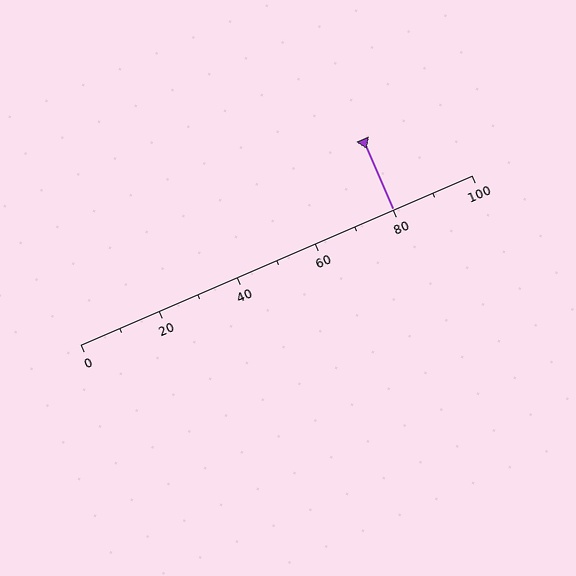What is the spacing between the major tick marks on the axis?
The major ticks are spaced 20 apart.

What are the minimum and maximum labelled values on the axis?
The axis runs from 0 to 100.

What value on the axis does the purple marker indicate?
The marker indicates approximately 80.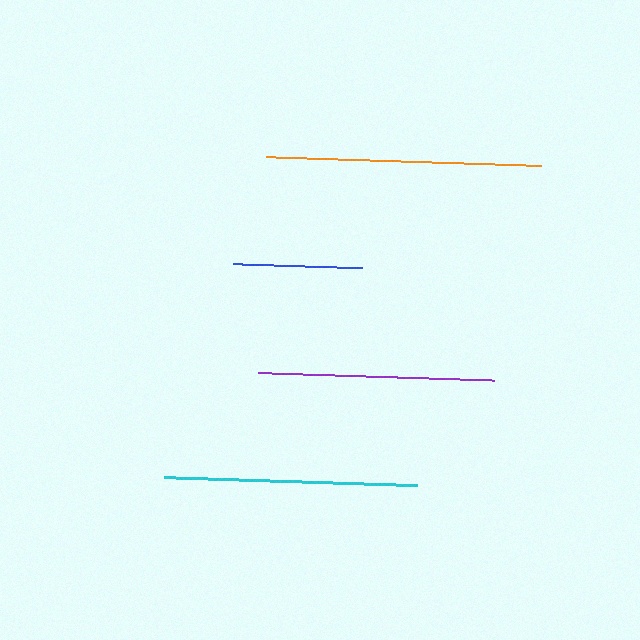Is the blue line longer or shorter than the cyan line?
The cyan line is longer than the blue line.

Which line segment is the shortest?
The blue line is the shortest at approximately 129 pixels.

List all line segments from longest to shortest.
From longest to shortest: orange, cyan, purple, blue.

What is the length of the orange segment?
The orange segment is approximately 275 pixels long.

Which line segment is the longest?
The orange line is the longest at approximately 275 pixels.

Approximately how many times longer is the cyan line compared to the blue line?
The cyan line is approximately 2.0 times the length of the blue line.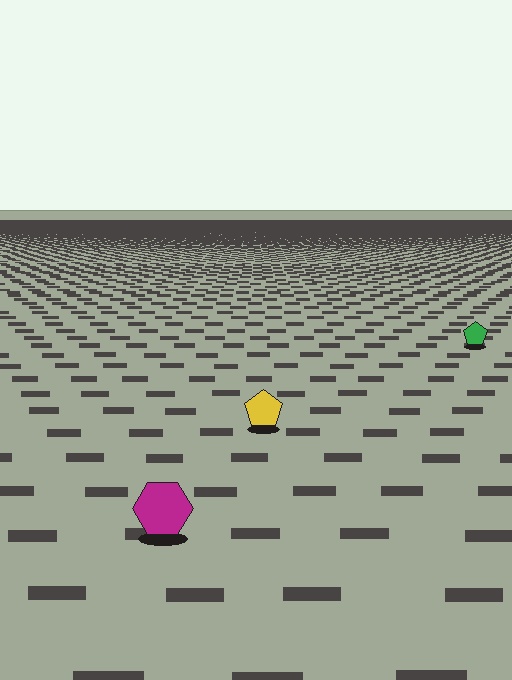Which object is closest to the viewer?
The magenta hexagon is closest. The texture marks near it are larger and more spread out.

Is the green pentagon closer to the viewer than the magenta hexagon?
No. The magenta hexagon is closer — you can tell from the texture gradient: the ground texture is coarser near it.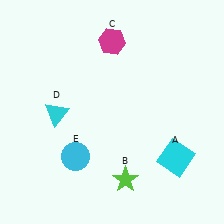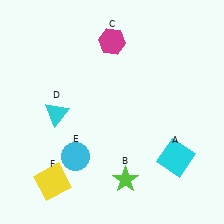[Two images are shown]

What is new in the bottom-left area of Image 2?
A yellow square (F) was added in the bottom-left area of Image 2.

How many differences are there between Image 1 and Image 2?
There is 1 difference between the two images.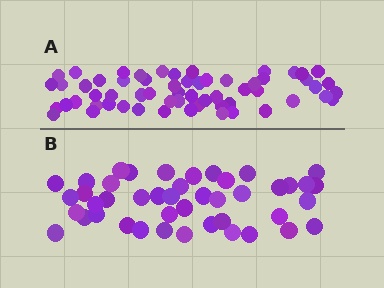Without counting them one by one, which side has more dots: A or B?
Region A (the top region) has more dots.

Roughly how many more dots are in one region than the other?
Region A has approximately 15 more dots than region B.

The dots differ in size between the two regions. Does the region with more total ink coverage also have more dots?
No. Region B has more total ink coverage because its dots are larger, but region A actually contains more individual dots. Total area can be misleading — the number of items is what matters here.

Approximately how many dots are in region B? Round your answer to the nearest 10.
About 40 dots. (The exact count is 44, which rounds to 40.)